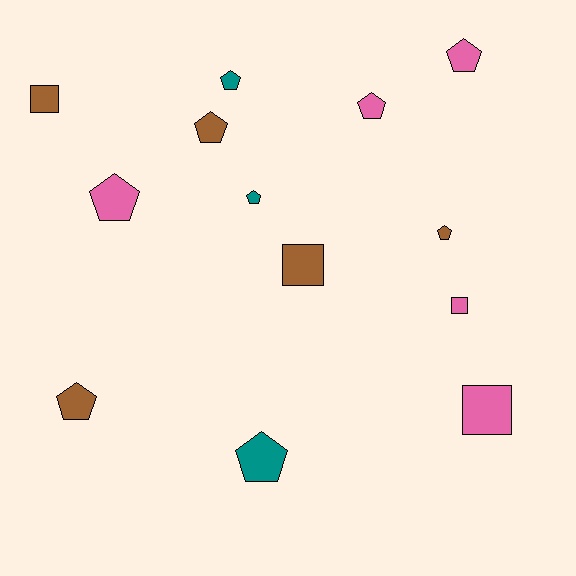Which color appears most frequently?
Brown, with 5 objects.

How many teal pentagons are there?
There are 3 teal pentagons.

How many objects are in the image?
There are 13 objects.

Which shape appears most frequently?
Pentagon, with 9 objects.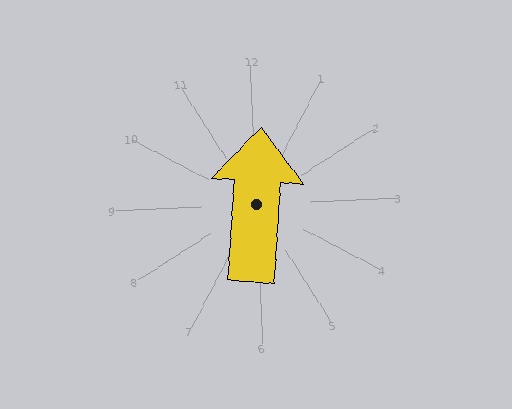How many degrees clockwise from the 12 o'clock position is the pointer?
Approximately 6 degrees.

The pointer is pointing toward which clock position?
Roughly 12 o'clock.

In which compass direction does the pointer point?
North.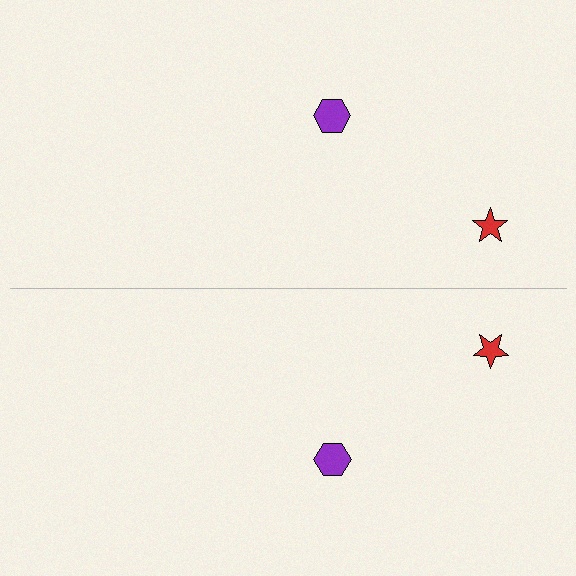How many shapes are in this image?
There are 4 shapes in this image.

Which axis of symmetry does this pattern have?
The pattern has a horizontal axis of symmetry running through the center of the image.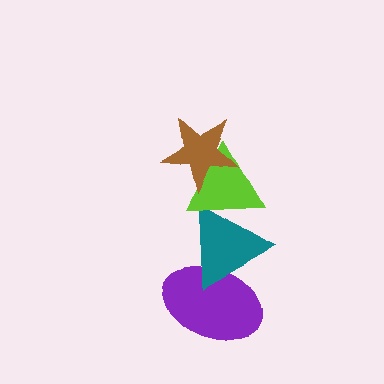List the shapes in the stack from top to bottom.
From top to bottom: the brown star, the lime triangle, the teal triangle, the purple ellipse.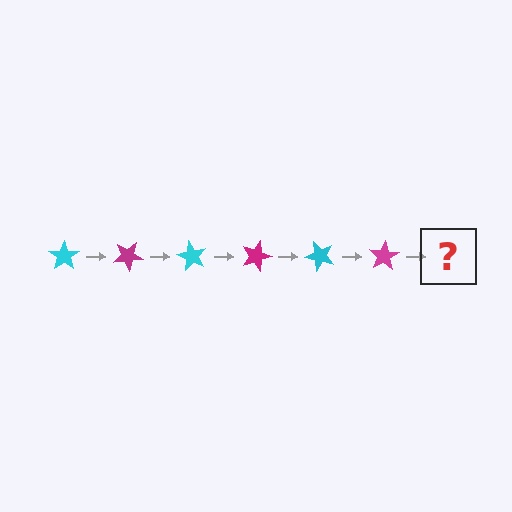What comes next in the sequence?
The next element should be a cyan star, rotated 180 degrees from the start.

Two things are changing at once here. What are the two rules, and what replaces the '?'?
The two rules are that it rotates 30 degrees each step and the color cycles through cyan and magenta. The '?' should be a cyan star, rotated 180 degrees from the start.